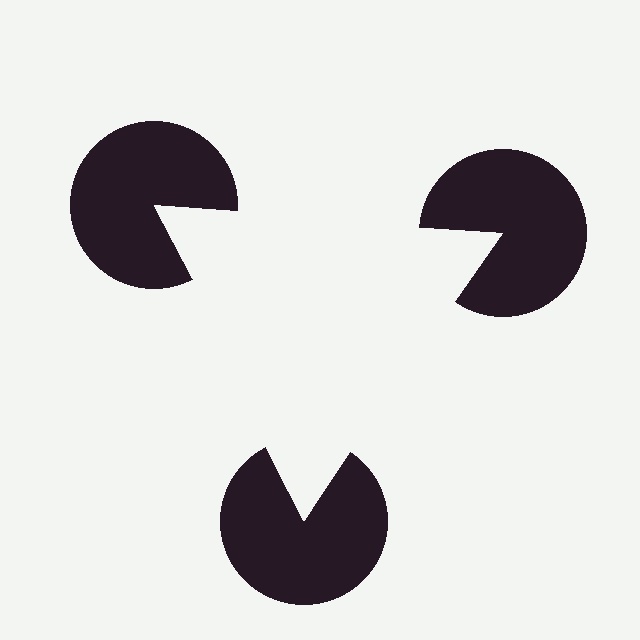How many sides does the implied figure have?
3 sides.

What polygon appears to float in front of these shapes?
An illusory triangle — its edges are inferred from the aligned wedge cuts in the pac-man discs, not physically drawn.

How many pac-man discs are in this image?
There are 3 — one at each vertex of the illusory triangle.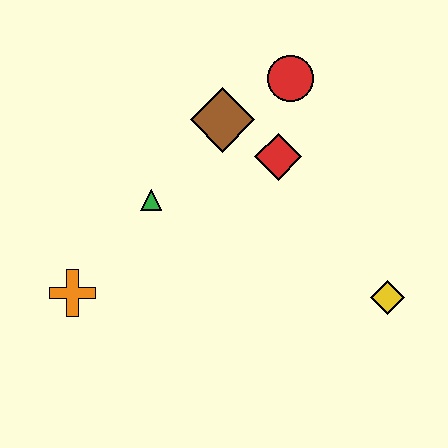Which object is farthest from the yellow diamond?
The orange cross is farthest from the yellow diamond.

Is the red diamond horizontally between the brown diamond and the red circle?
Yes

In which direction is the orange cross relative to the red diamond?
The orange cross is to the left of the red diamond.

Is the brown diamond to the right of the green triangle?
Yes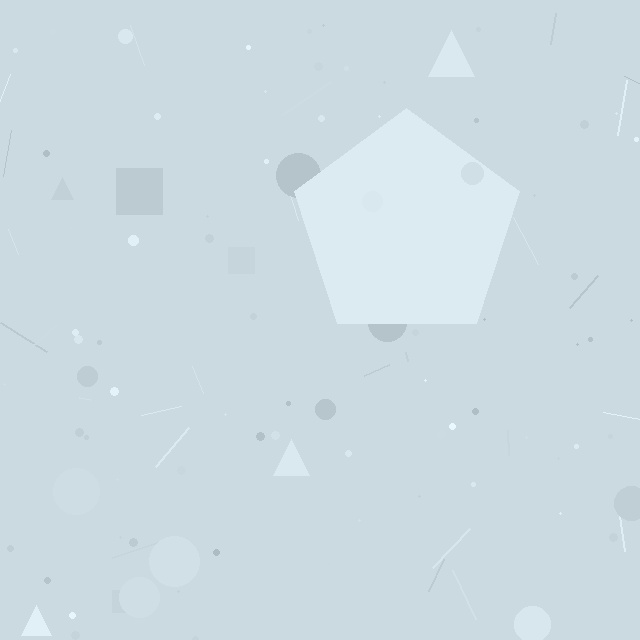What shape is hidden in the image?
A pentagon is hidden in the image.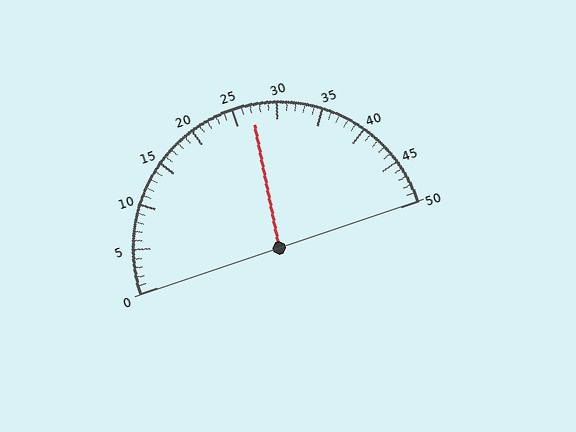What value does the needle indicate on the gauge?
The needle indicates approximately 27.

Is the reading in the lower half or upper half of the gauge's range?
The reading is in the upper half of the range (0 to 50).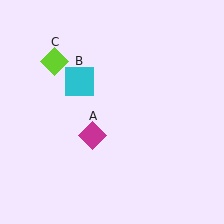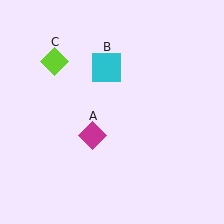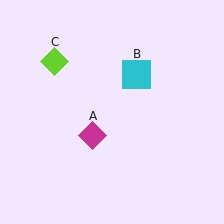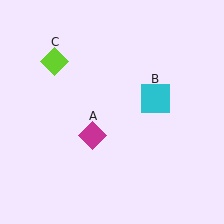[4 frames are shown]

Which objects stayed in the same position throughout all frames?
Magenta diamond (object A) and lime diamond (object C) remained stationary.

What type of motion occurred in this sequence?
The cyan square (object B) rotated clockwise around the center of the scene.